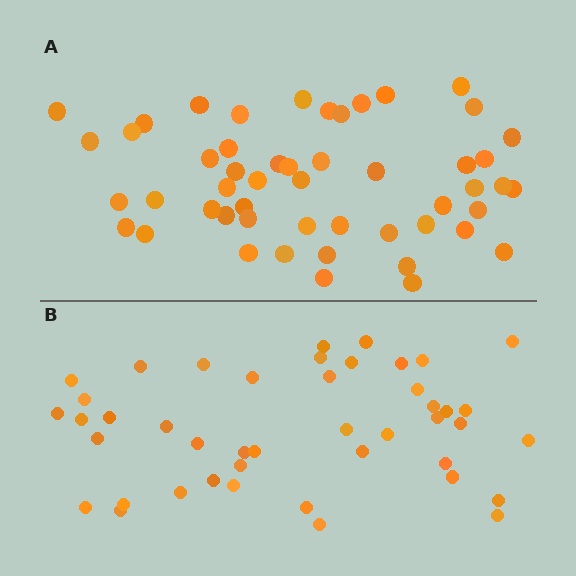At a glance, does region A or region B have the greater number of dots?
Region A (the top region) has more dots.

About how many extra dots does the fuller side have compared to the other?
Region A has roughly 8 or so more dots than region B.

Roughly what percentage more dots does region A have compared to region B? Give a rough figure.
About 15% more.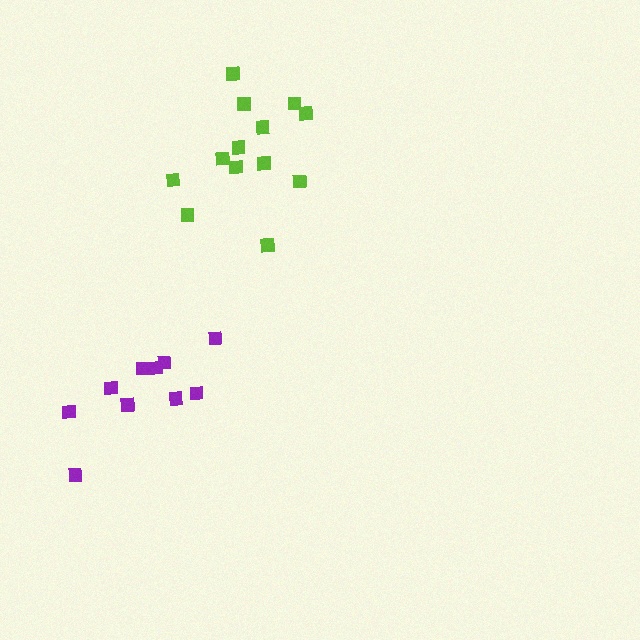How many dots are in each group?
Group 1: 10 dots, Group 2: 13 dots (23 total).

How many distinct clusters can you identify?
There are 2 distinct clusters.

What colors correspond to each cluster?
The clusters are colored: purple, lime.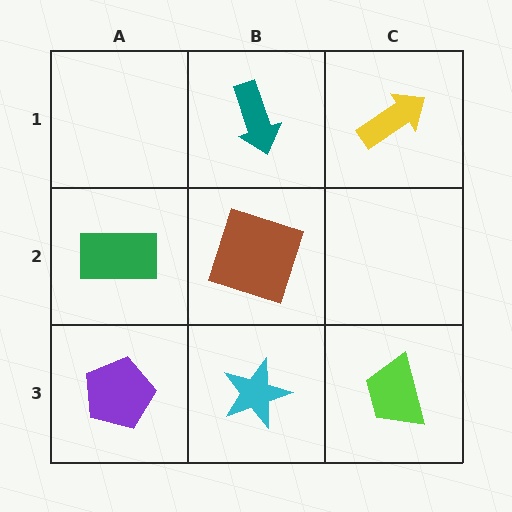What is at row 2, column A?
A green rectangle.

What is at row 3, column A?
A purple pentagon.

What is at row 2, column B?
A brown square.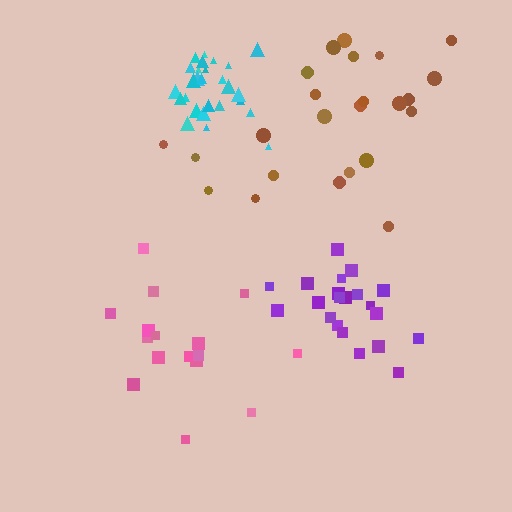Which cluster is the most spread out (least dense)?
Brown.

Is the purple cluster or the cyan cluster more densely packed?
Cyan.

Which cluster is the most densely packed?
Cyan.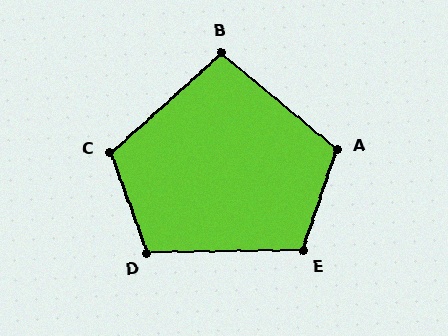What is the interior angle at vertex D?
Approximately 109 degrees (obtuse).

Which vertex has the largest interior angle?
C, at approximately 112 degrees.